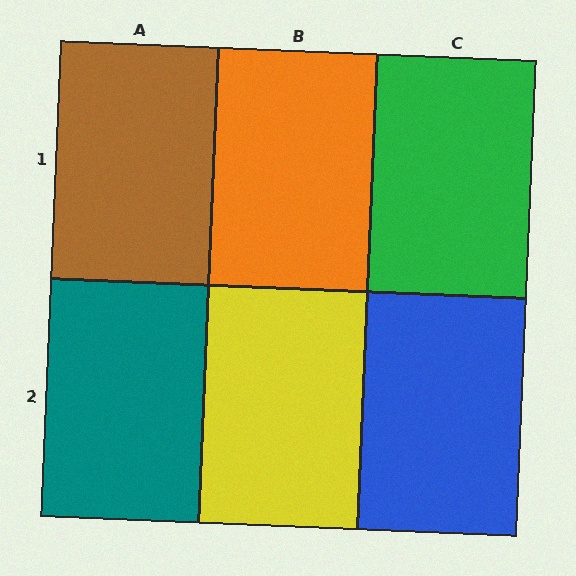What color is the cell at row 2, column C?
Blue.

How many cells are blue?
1 cell is blue.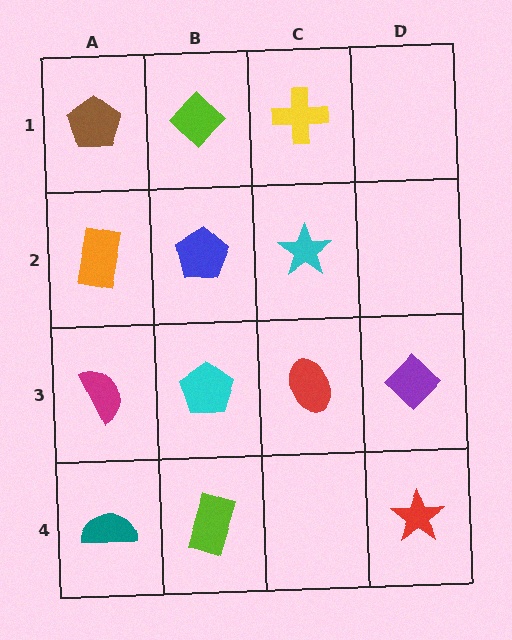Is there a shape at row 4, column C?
No, that cell is empty.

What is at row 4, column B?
A lime rectangle.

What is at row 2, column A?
An orange rectangle.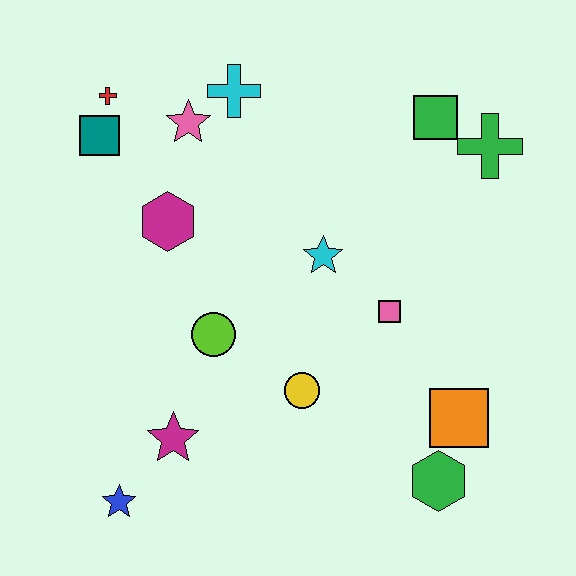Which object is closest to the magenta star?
The blue star is closest to the magenta star.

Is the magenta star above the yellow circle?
No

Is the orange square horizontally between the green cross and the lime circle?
Yes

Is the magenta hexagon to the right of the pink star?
No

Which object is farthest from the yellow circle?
The red cross is farthest from the yellow circle.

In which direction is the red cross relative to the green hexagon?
The red cross is above the green hexagon.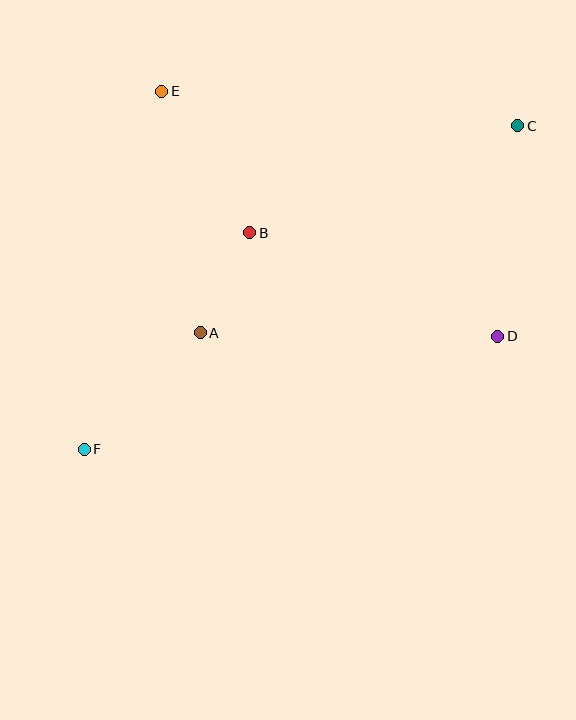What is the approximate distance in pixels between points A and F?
The distance between A and F is approximately 164 pixels.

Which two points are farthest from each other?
Points C and F are farthest from each other.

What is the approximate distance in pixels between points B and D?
The distance between B and D is approximately 268 pixels.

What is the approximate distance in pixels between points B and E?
The distance between B and E is approximately 167 pixels.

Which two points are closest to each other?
Points A and B are closest to each other.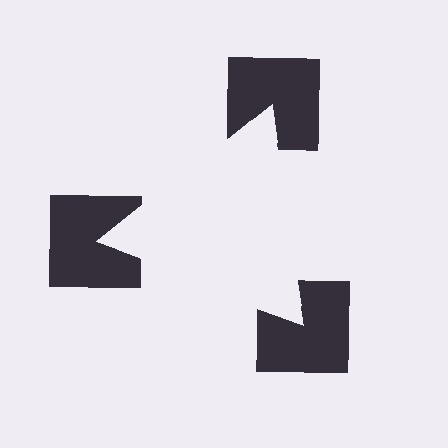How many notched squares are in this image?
There are 3 — one at each vertex of the illusory triangle.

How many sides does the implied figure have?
3 sides.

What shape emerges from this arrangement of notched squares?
An illusory triangle — its edges are inferred from the aligned wedge cuts in the notched squares, not physically drawn.